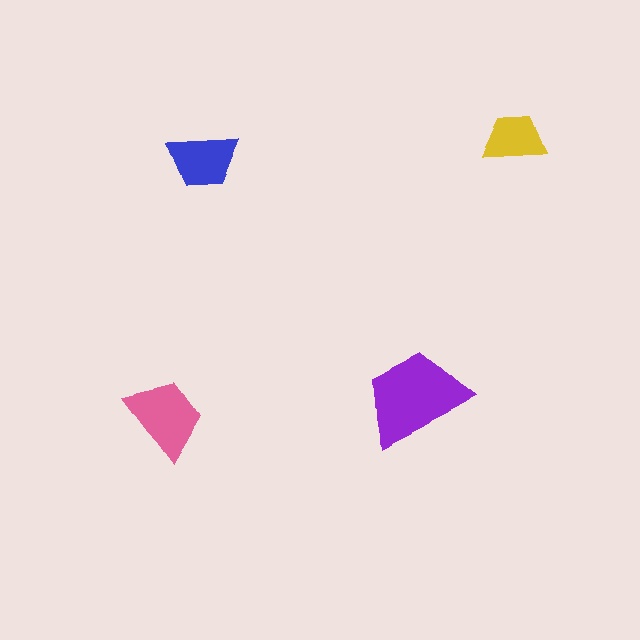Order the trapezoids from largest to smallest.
the purple one, the pink one, the blue one, the yellow one.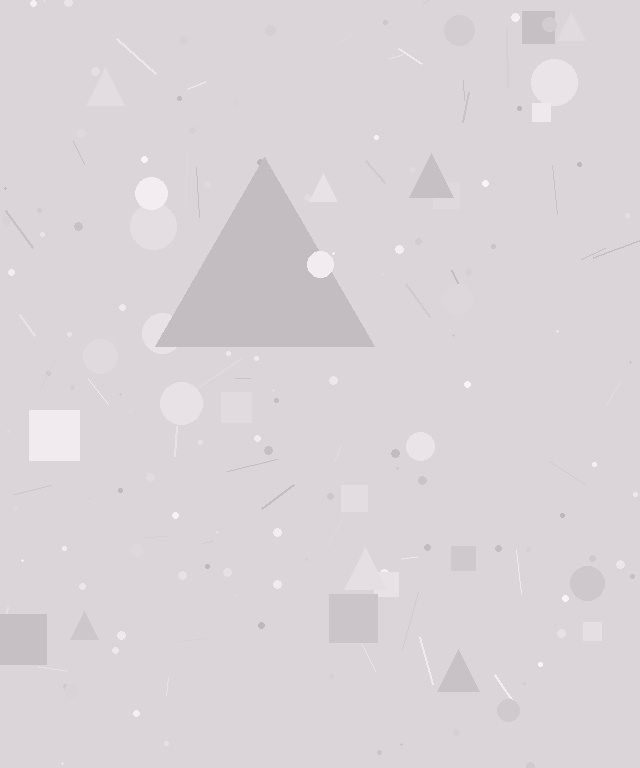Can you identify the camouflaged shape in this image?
The camouflaged shape is a triangle.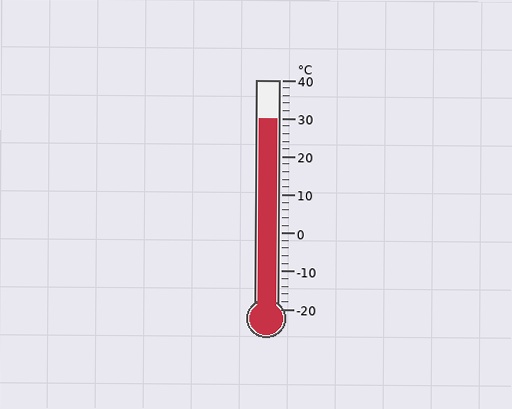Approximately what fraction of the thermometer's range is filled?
The thermometer is filled to approximately 85% of its range.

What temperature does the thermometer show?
The thermometer shows approximately 30°C.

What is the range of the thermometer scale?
The thermometer scale ranges from -20°C to 40°C.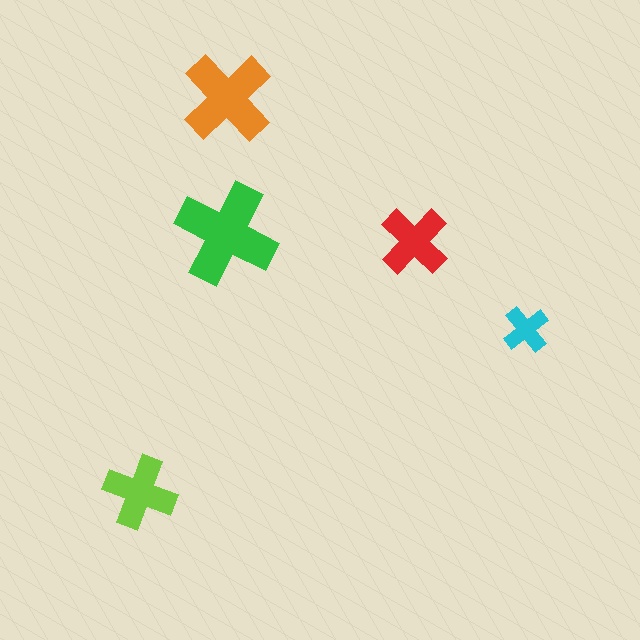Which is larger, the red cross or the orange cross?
The orange one.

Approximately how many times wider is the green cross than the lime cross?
About 1.5 times wider.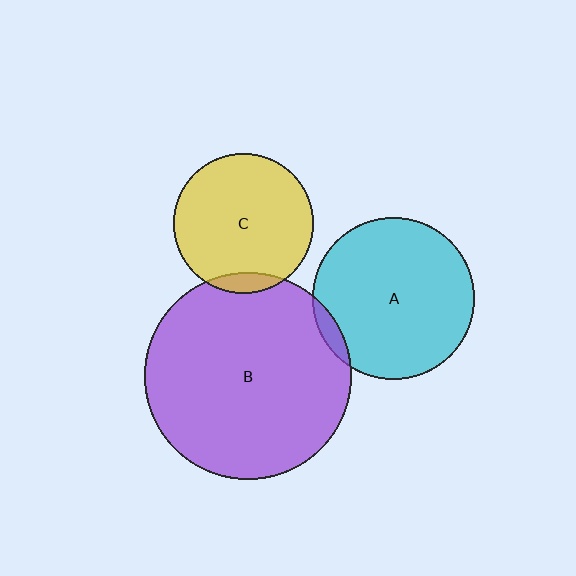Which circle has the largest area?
Circle B (purple).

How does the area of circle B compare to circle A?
Approximately 1.6 times.